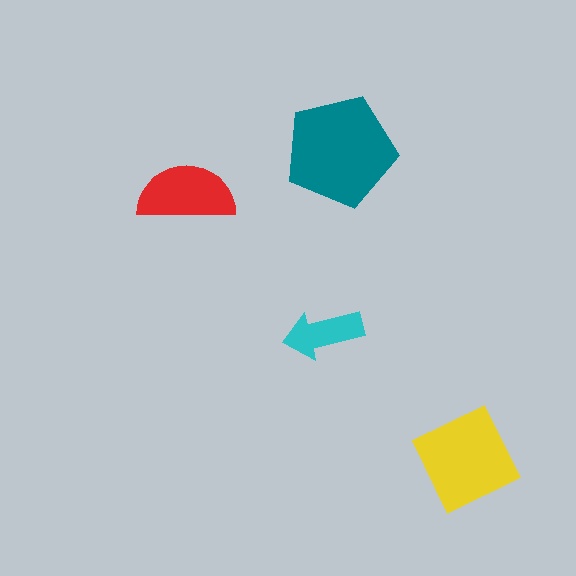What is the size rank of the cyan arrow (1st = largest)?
4th.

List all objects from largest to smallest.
The teal pentagon, the yellow diamond, the red semicircle, the cyan arrow.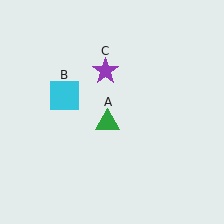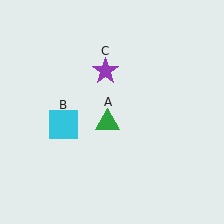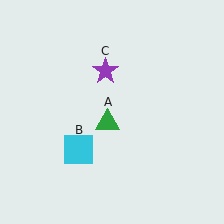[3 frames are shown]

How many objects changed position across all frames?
1 object changed position: cyan square (object B).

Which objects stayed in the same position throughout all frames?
Green triangle (object A) and purple star (object C) remained stationary.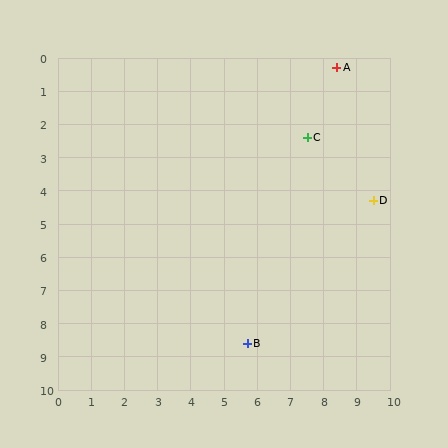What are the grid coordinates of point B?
Point B is at approximately (5.7, 8.6).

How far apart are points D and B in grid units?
Points D and B are about 5.7 grid units apart.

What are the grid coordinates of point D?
Point D is at approximately (9.5, 4.3).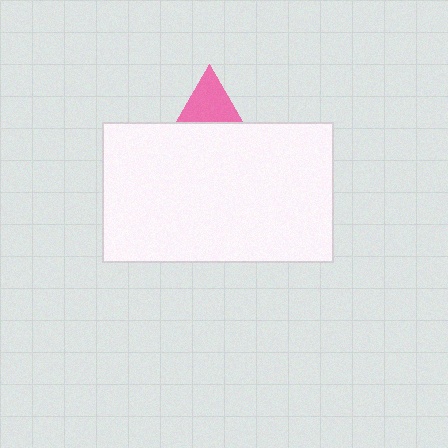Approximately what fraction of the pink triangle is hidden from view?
Roughly 69% of the pink triangle is hidden behind the white rectangle.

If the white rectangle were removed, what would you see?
You would see the complete pink triangle.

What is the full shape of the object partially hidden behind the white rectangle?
The partially hidden object is a pink triangle.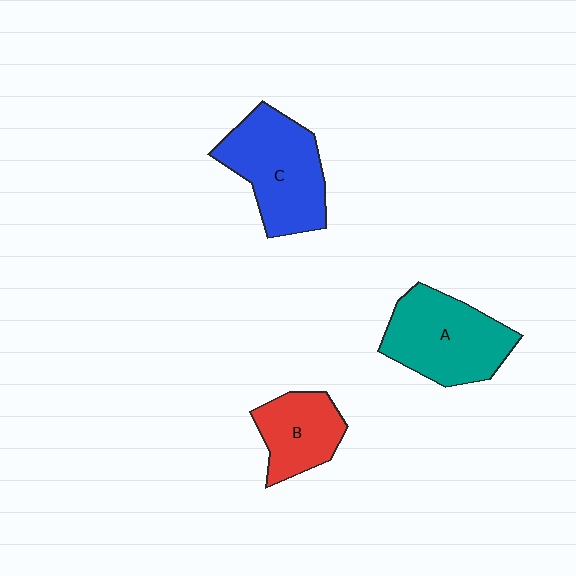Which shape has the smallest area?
Shape B (red).